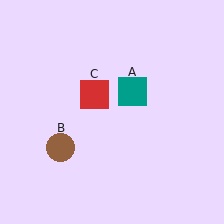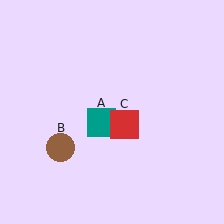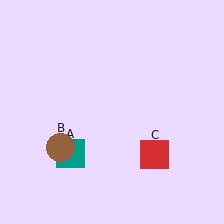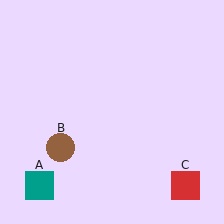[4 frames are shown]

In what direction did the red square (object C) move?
The red square (object C) moved down and to the right.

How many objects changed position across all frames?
2 objects changed position: teal square (object A), red square (object C).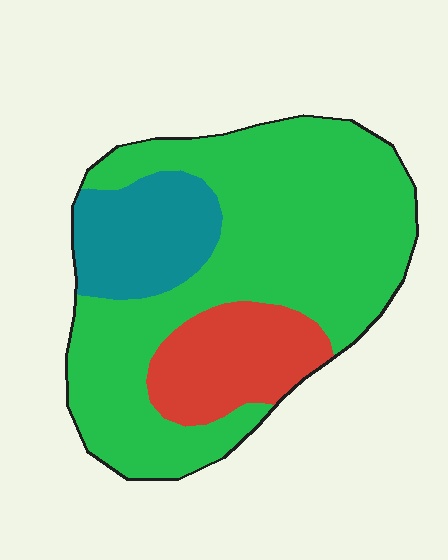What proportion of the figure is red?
Red covers about 15% of the figure.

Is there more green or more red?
Green.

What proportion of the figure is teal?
Teal takes up about one sixth (1/6) of the figure.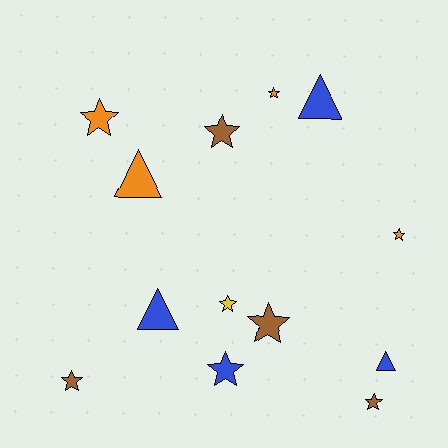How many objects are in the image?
There are 13 objects.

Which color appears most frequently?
Brown, with 4 objects.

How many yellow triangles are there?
There are no yellow triangles.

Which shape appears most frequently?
Star, with 9 objects.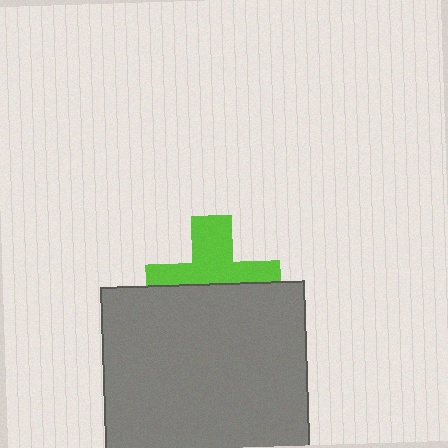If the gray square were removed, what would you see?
You would see the complete lime cross.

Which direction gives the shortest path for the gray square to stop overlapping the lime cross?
Moving down gives the shortest separation.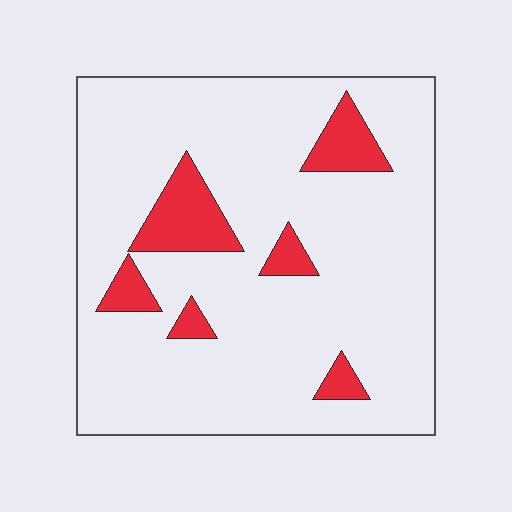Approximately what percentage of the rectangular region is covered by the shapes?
Approximately 15%.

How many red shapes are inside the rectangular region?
6.